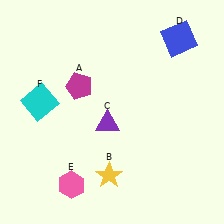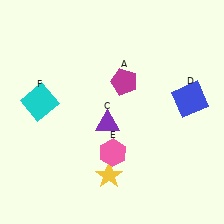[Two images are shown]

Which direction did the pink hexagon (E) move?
The pink hexagon (E) moved right.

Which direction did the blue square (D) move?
The blue square (D) moved down.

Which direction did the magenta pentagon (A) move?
The magenta pentagon (A) moved right.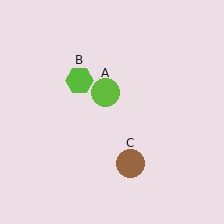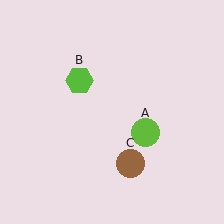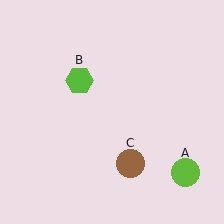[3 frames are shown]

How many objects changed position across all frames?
1 object changed position: lime circle (object A).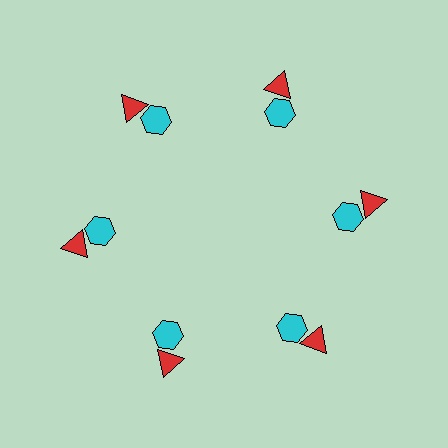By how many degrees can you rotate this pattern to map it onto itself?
The pattern maps onto itself every 60 degrees of rotation.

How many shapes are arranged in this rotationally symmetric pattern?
There are 12 shapes, arranged in 6 groups of 2.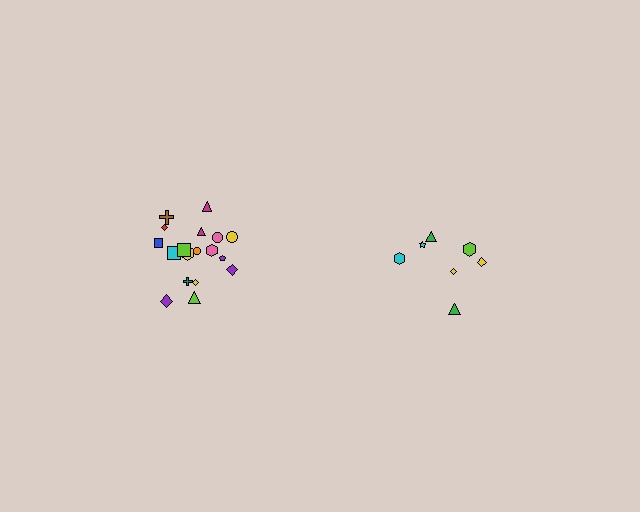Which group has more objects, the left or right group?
The left group.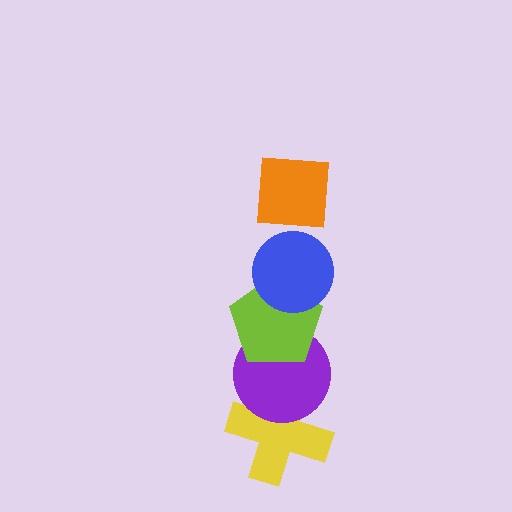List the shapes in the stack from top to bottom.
From top to bottom: the orange square, the blue circle, the lime pentagon, the purple circle, the yellow cross.